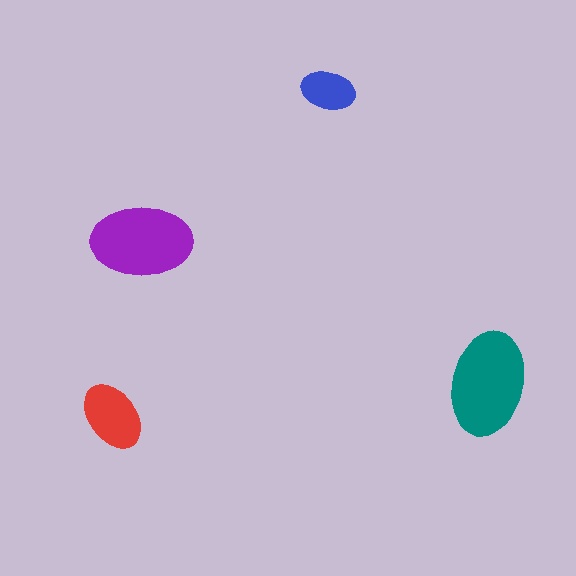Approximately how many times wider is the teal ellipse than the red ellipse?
About 1.5 times wider.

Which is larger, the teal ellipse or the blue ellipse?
The teal one.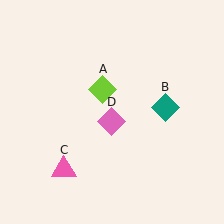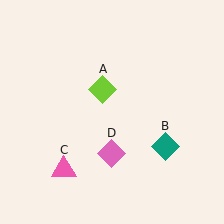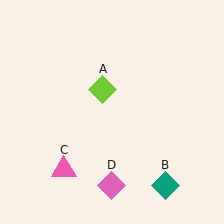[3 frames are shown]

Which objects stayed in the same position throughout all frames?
Lime diamond (object A) and pink triangle (object C) remained stationary.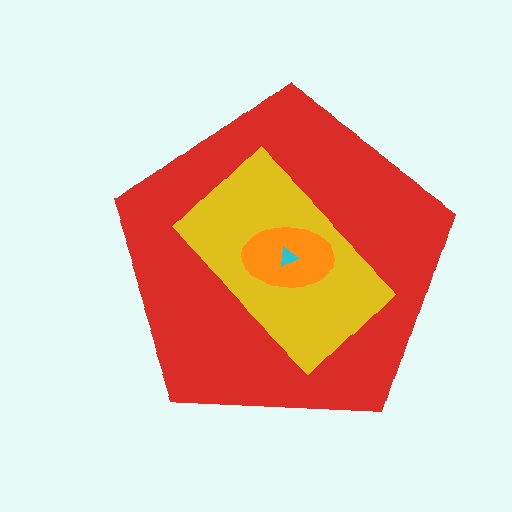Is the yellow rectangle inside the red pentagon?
Yes.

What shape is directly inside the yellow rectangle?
The orange ellipse.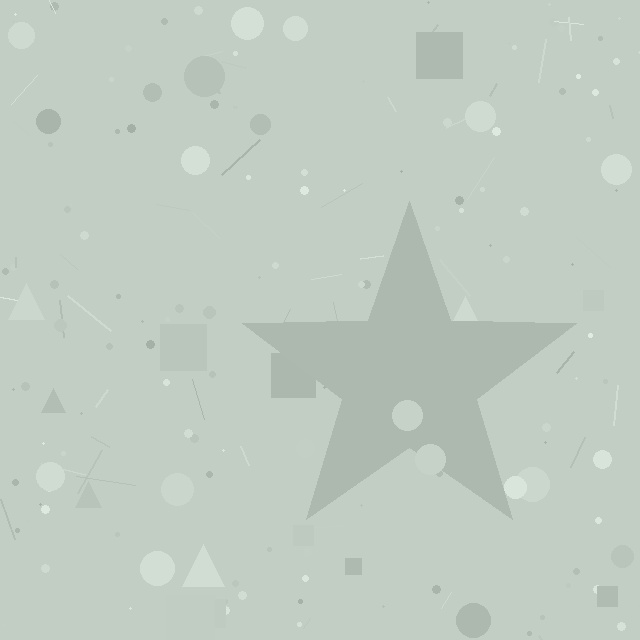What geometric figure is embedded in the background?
A star is embedded in the background.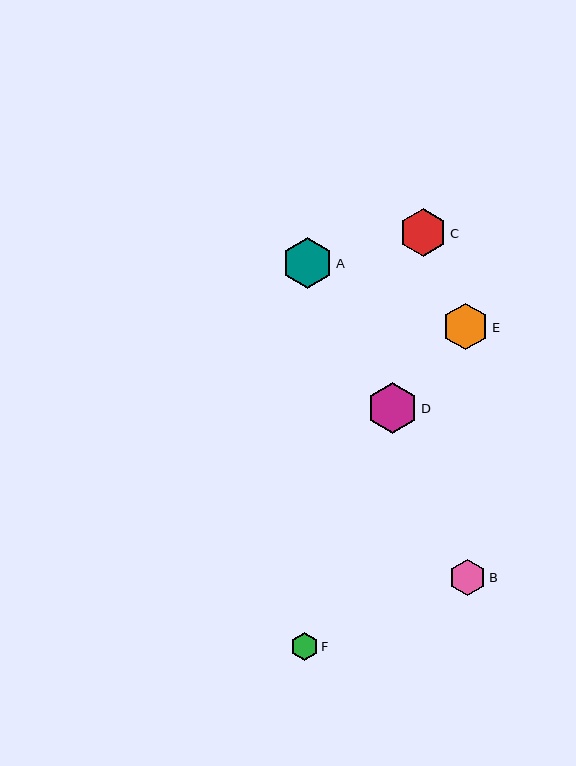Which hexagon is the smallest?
Hexagon F is the smallest with a size of approximately 28 pixels.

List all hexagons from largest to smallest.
From largest to smallest: D, A, C, E, B, F.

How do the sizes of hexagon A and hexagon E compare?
Hexagon A and hexagon E are approximately the same size.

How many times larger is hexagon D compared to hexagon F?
Hexagon D is approximately 1.8 times the size of hexagon F.